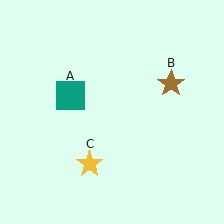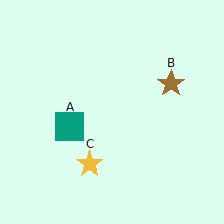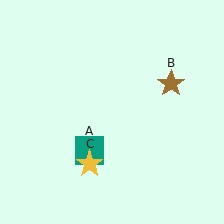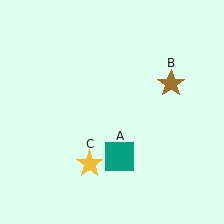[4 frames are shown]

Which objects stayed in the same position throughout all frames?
Brown star (object B) and yellow star (object C) remained stationary.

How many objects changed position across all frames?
1 object changed position: teal square (object A).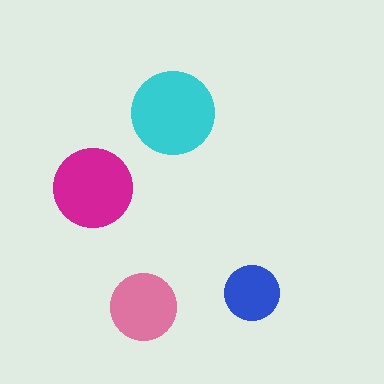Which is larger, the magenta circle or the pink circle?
The magenta one.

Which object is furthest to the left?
The magenta circle is leftmost.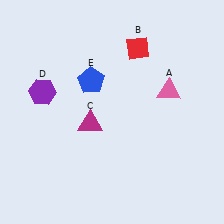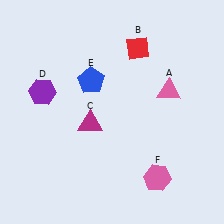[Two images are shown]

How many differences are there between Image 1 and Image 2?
There is 1 difference between the two images.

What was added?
A pink hexagon (F) was added in Image 2.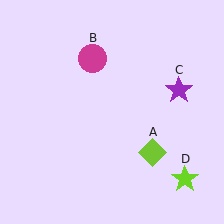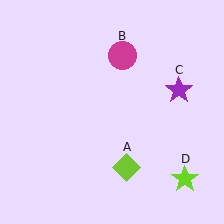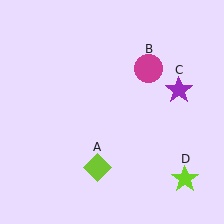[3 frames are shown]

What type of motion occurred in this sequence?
The lime diamond (object A), magenta circle (object B) rotated clockwise around the center of the scene.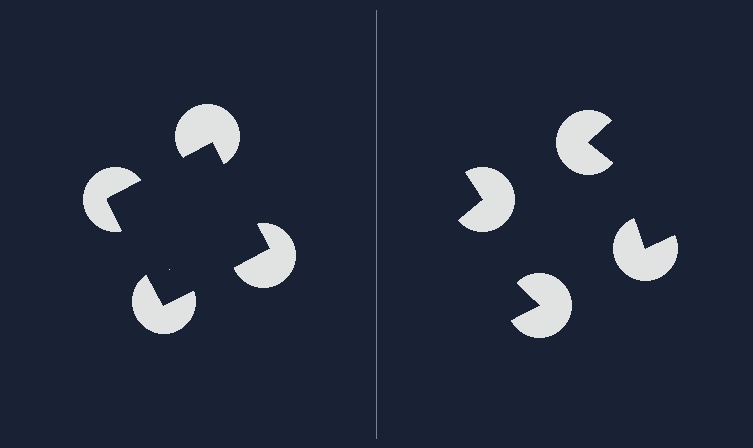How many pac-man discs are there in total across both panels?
8 — 4 on each side.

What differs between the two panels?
The pac-man discs are positioned identically on both sides; only the wedge orientations differ. On the left they align to a square; on the right they are misaligned.